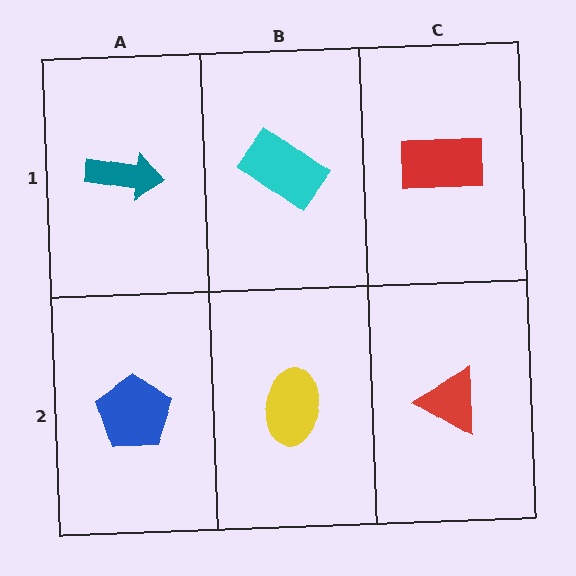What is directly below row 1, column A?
A blue pentagon.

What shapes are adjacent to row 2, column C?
A red rectangle (row 1, column C), a yellow ellipse (row 2, column B).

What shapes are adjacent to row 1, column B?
A yellow ellipse (row 2, column B), a teal arrow (row 1, column A), a red rectangle (row 1, column C).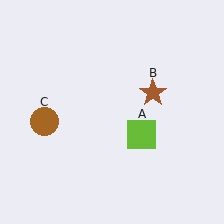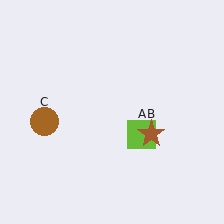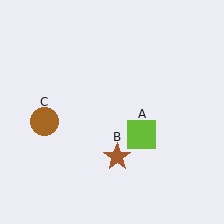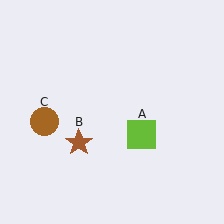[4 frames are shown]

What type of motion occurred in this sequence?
The brown star (object B) rotated clockwise around the center of the scene.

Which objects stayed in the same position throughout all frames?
Lime square (object A) and brown circle (object C) remained stationary.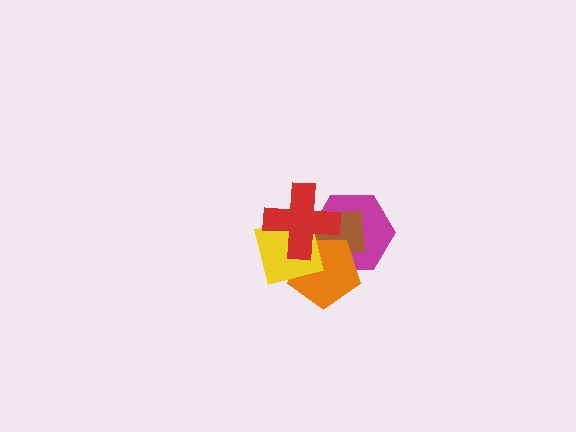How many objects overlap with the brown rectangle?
4 objects overlap with the brown rectangle.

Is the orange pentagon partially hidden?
Yes, it is partially covered by another shape.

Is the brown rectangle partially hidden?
Yes, it is partially covered by another shape.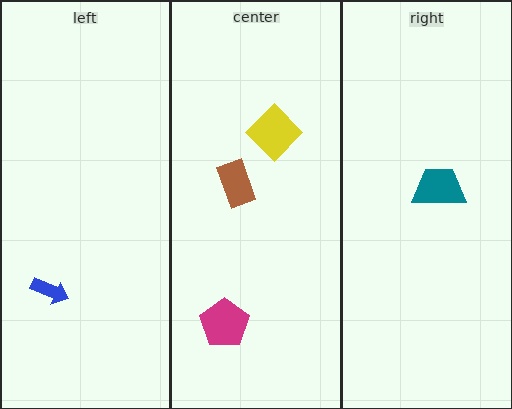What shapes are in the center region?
The brown rectangle, the magenta pentagon, the yellow diamond.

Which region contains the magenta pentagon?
The center region.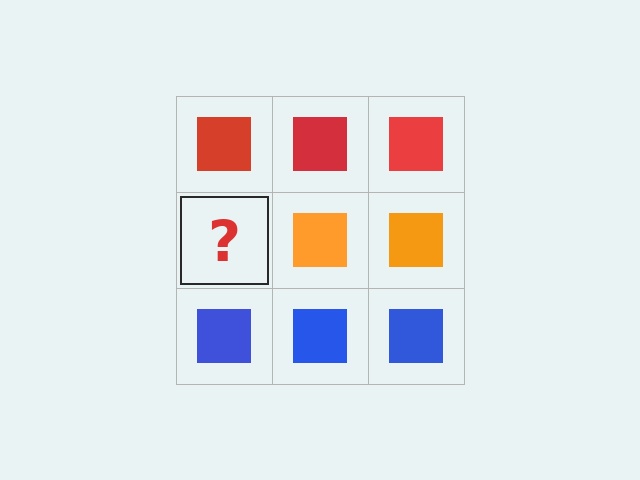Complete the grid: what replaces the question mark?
The question mark should be replaced with an orange square.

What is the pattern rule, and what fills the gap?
The rule is that each row has a consistent color. The gap should be filled with an orange square.